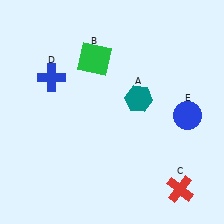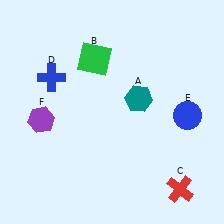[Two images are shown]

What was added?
A purple hexagon (F) was added in Image 2.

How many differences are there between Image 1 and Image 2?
There is 1 difference between the two images.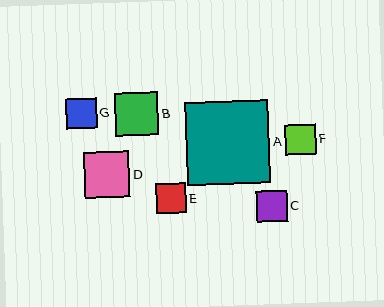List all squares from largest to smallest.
From largest to smallest: A, D, B, C, E, F, G.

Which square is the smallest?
Square G is the smallest with a size of approximately 30 pixels.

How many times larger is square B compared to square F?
Square B is approximately 1.4 times the size of square F.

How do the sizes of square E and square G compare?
Square E and square G are approximately the same size.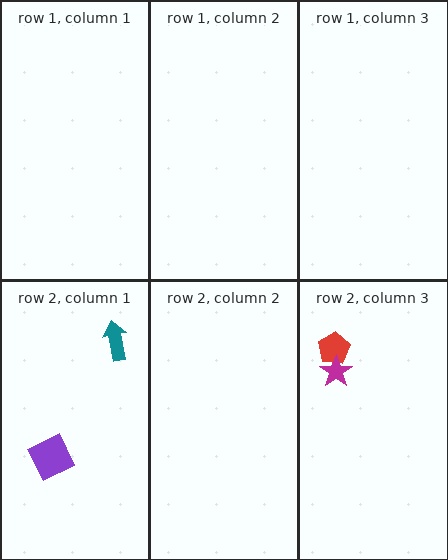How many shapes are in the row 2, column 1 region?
2.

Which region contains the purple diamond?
The row 2, column 1 region.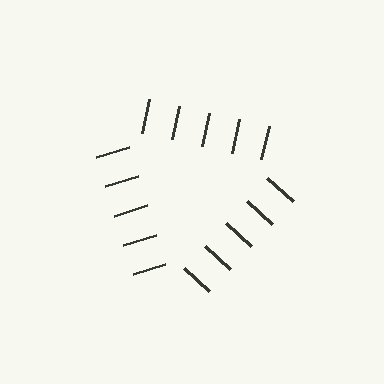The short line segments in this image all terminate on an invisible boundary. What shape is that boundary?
An illusory triangle — the line segments terminate on its edges but no continuous stroke is drawn.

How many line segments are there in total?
15 — 5 along each of the 3 edges.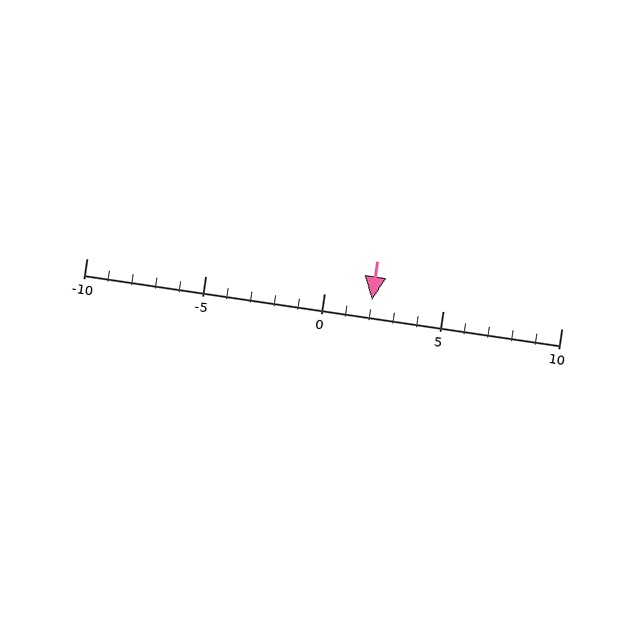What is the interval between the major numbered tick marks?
The major tick marks are spaced 5 units apart.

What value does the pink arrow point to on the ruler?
The pink arrow points to approximately 2.